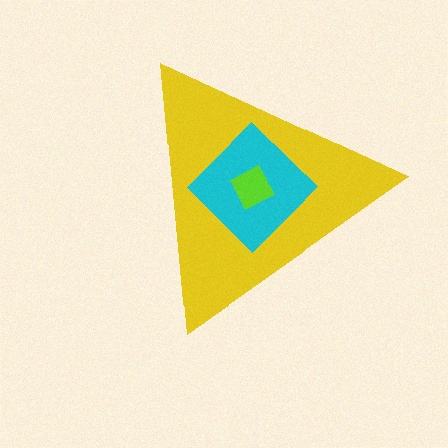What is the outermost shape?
The yellow triangle.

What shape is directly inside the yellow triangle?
The cyan diamond.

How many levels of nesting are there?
3.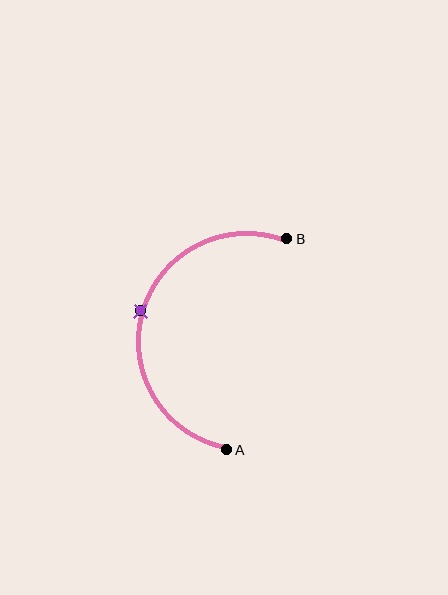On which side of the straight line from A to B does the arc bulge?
The arc bulges to the left of the straight line connecting A and B.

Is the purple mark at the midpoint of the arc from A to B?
Yes. The purple mark lies on the arc at equal arc-length from both A and B — it is the arc midpoint.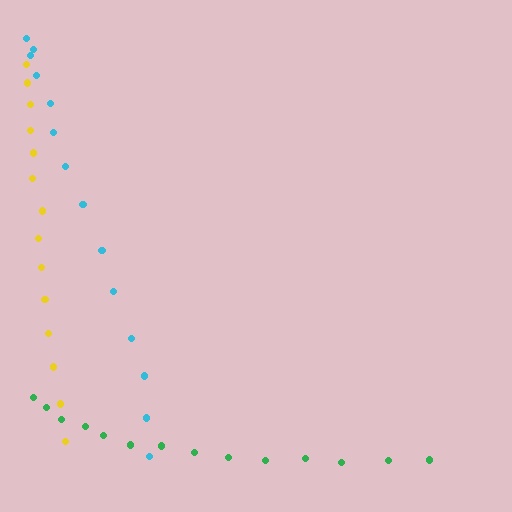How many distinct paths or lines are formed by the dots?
There are 3 distinct paths.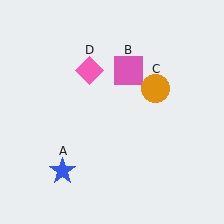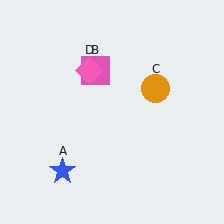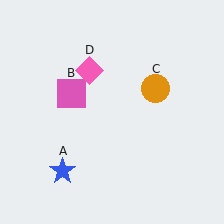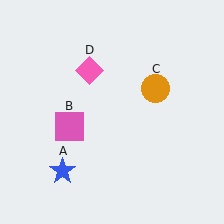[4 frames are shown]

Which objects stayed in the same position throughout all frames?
Blue star (object A) and orange circle (object C) and pink diamond (object D) remained stationary.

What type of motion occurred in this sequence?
The pink square (object B) rotated counterclockwise around the center of the scene.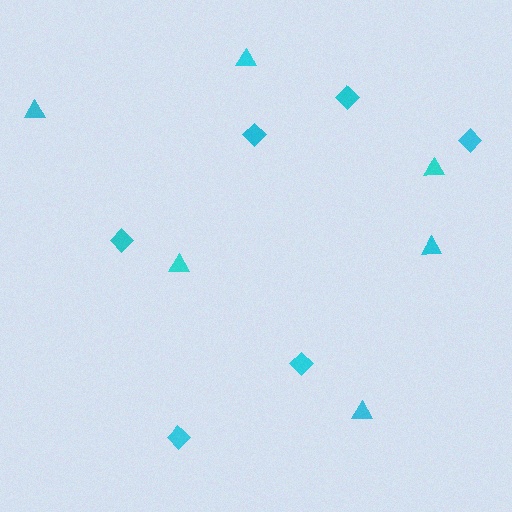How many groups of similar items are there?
There are 2 groups: one group of triangles (6) and one group of diamonds (6).